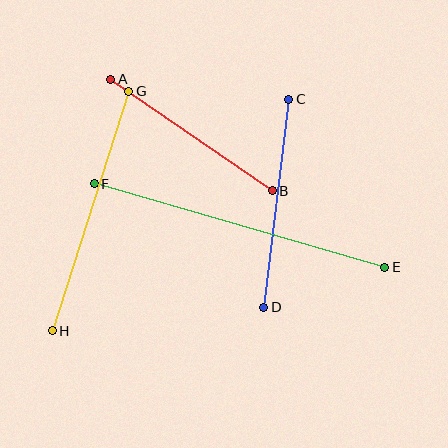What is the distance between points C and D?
The distance is approximately 209 pixels.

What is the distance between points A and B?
The distance is approximately 196 pixels.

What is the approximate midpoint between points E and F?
The midpoint is at approximately (239, 225) pixels.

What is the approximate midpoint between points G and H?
The midpoint is at approximately (90, 211) pixels.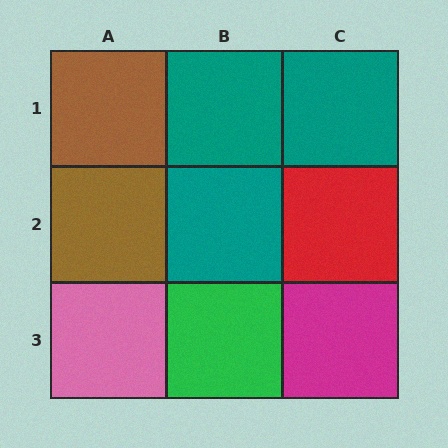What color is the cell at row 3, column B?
Green.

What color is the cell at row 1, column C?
Teal.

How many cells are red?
1 cell is red.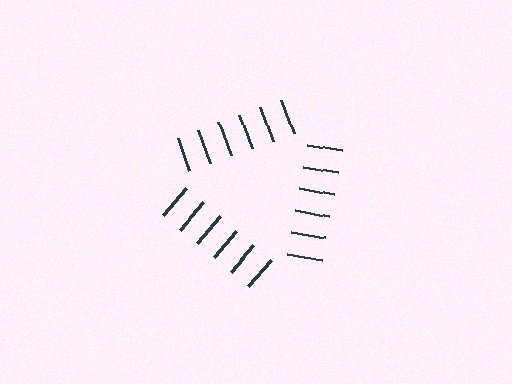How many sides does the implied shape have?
3 sides — the line-ends trace a triangle.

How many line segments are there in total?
18 — 6 along each of the 3 edges.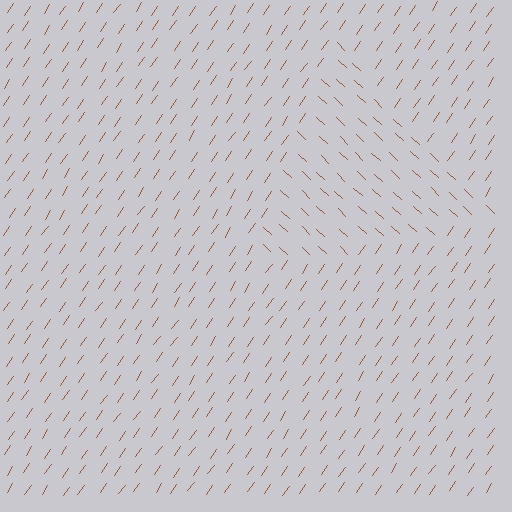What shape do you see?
I see a triangle.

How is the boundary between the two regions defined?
The boundary is defined purely by a change in line orientation (approximately 81 degrees difference). All lines are the same color and thickness.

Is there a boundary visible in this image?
Yes, there is a texture boundary formed by a change in line orientation.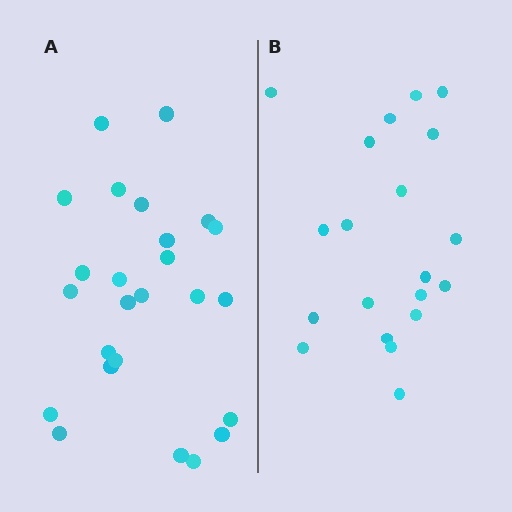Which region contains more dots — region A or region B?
Region A (the left region) has more dots.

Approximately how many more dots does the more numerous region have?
Region A has about 5 more dots than region B.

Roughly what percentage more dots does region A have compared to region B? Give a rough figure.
About 25% more.